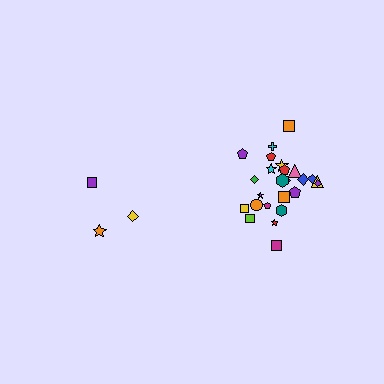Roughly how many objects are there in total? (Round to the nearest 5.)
Roughly 30 objects in total.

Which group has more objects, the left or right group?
The right group.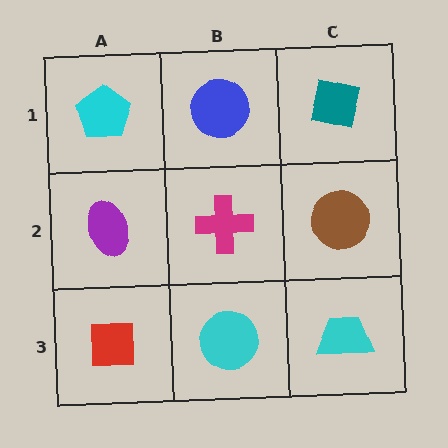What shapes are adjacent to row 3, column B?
A magenta cross (row 2, column B), a red square (row 3, column A), a cyan trapezoid (row 3, column C).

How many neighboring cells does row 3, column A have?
2.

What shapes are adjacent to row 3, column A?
A purple ellipse (row 2, column A), a cyan circle (row 3, column B).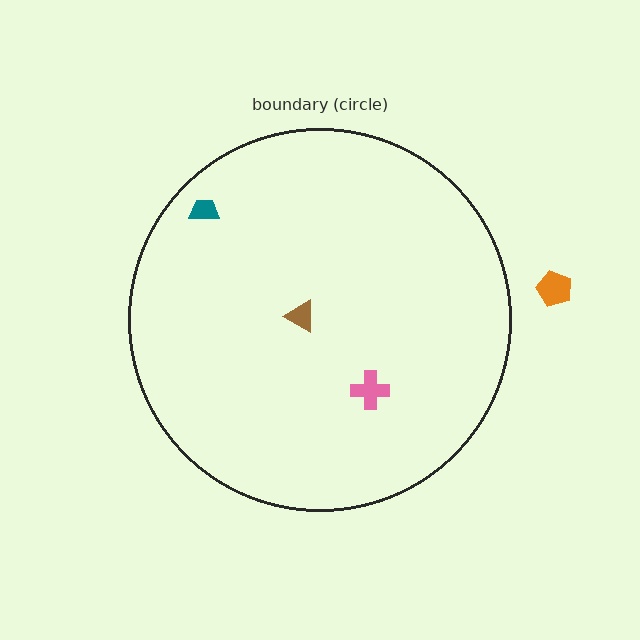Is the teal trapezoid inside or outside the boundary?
Inside.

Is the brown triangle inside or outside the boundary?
Inside.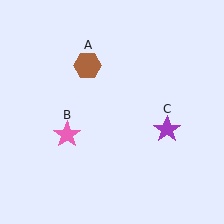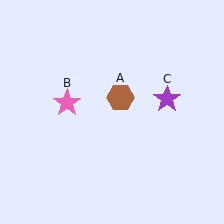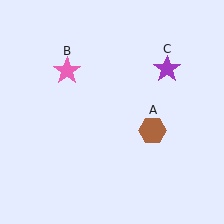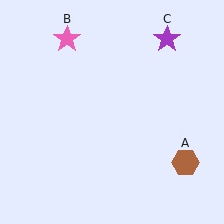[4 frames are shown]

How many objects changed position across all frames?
3 objects changed position: brown hexagon (object A), pink star (object B), purple star (object C).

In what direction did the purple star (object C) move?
The purple star (object C) moved up.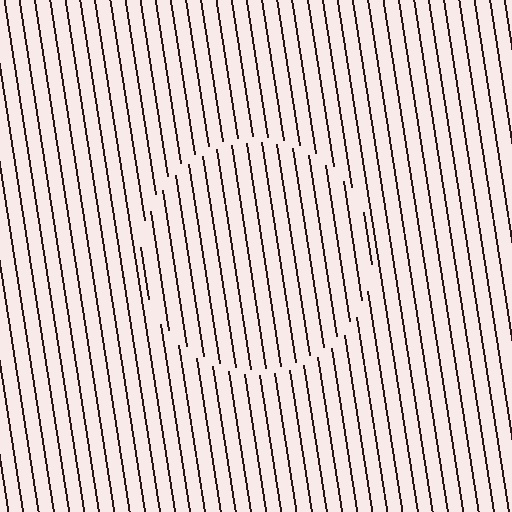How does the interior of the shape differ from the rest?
The interior of the shape contains the same grating, shifted by half a period — the contour is defined by the phase discontinuity where line-ends from the inner and outer gratings abut.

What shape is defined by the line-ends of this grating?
An illusory circle. The interior of the shape contains the same grating, shifted by half a period — the contour is defined by the phase discontinuity where line-ends from the inner and outer gratings abut.